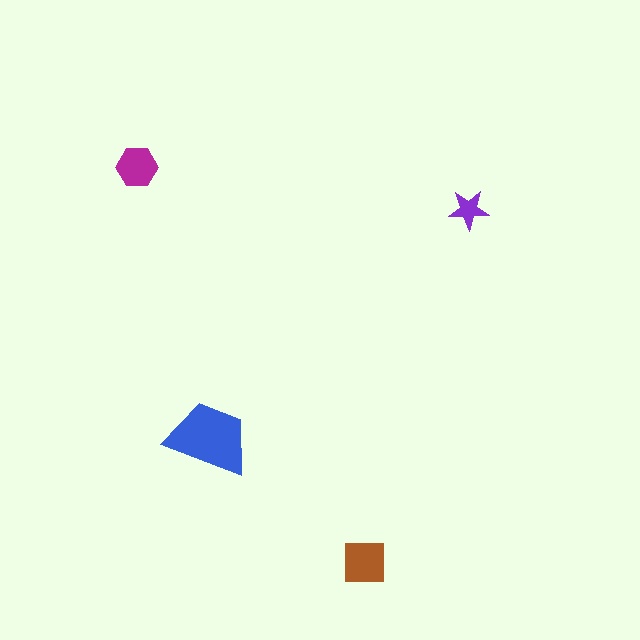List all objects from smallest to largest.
The purple star, the magenta hexagon, the brown square, the blue trapezoid.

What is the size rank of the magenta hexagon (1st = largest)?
3rd.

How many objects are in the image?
There are 4 objects in the image.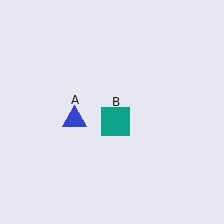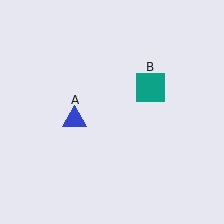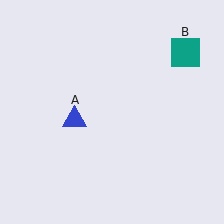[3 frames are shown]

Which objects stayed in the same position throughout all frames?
Blue triangle (object A) remained stationary.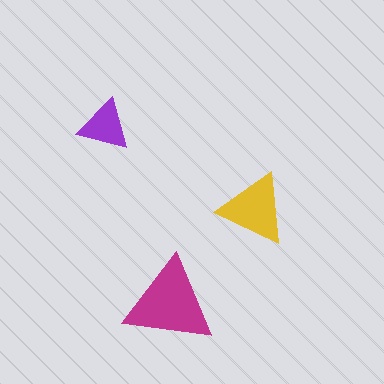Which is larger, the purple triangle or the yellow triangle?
The yellow one.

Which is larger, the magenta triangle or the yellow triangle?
The magenta one.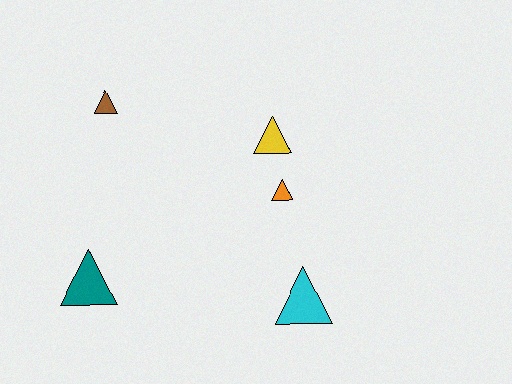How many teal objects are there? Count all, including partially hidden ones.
There is 1 teal object.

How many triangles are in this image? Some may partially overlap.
There are 5 triangles.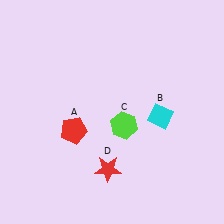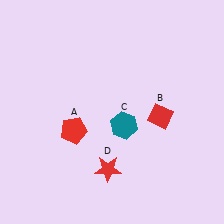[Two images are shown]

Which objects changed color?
B changed from cyan to red. C changed from lime to teal.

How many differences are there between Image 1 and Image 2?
There are 2 differences between the two images.